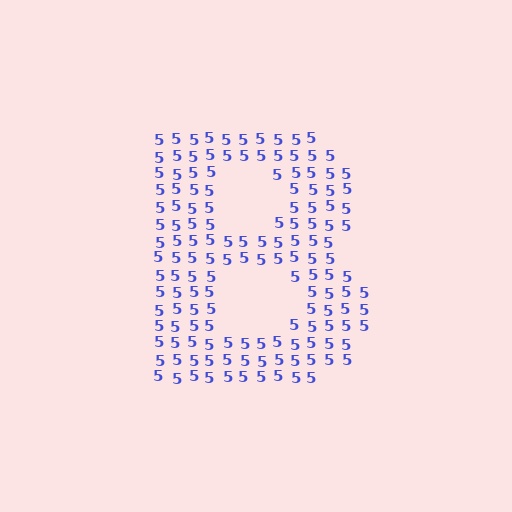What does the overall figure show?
The overall figure shows the letter B.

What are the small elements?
The small elements are digit 5's.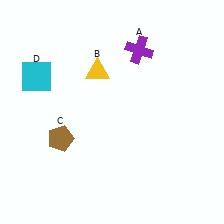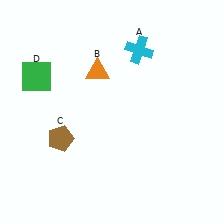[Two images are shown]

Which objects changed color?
A changed from purple to cyan. B changed from yellow to orange. D changed from cyan to green.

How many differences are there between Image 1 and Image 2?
There are 3 differences between the two images.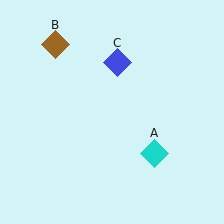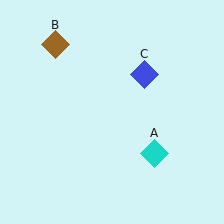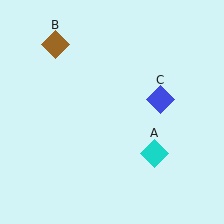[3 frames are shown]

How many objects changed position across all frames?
1 object changed position: blue diamond (object C).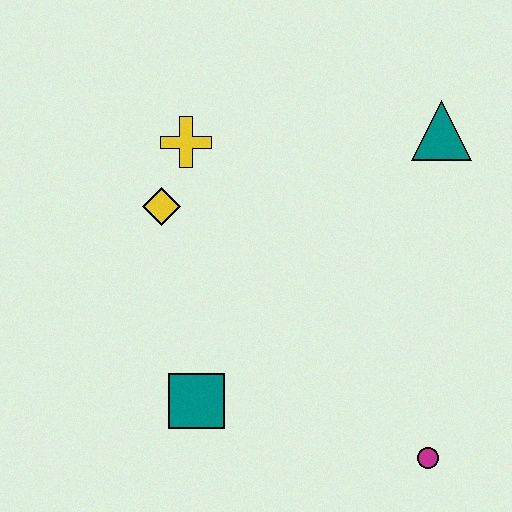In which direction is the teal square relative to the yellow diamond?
The teal square is below the yellow diamond.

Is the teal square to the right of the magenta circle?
No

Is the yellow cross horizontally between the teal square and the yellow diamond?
Yes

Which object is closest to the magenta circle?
The teal square is closest to the magenta circle.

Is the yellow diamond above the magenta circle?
Yes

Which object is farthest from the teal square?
The teal triangle is farthest from the teal square.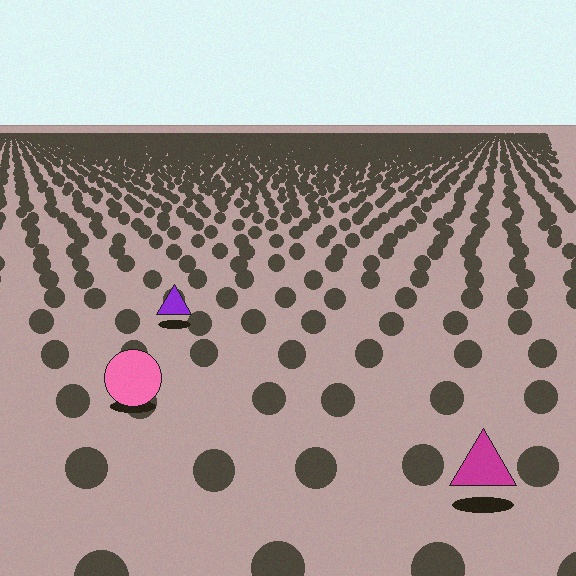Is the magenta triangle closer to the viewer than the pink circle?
Yes. The magenta triangle is closer — you can tell from the texture gradient: the ground texture is coarser near it.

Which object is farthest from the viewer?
The purple triangle is farthest from the viewer. It appears smaller and the ground texture around it is denser.